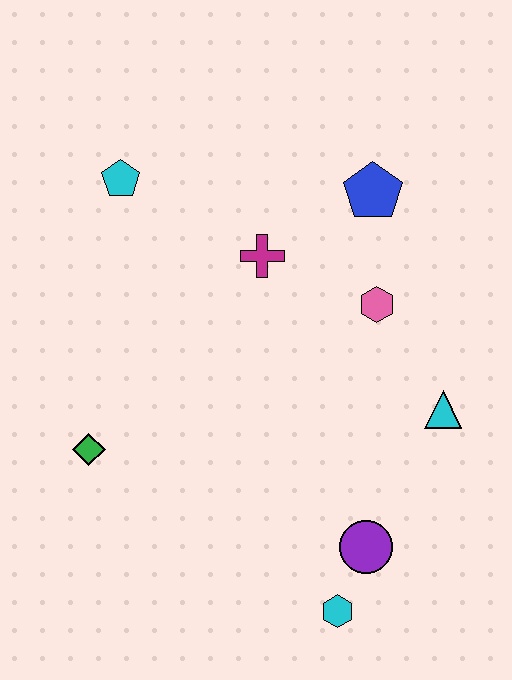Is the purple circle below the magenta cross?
Yes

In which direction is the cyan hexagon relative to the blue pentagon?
The cyan hexagon is below the blue pentagon.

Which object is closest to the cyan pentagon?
The magenta cross is closest to the cyan pentagon.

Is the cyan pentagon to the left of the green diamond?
No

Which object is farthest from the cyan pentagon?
The cyan hexagon is farthest from the cyan pentagon.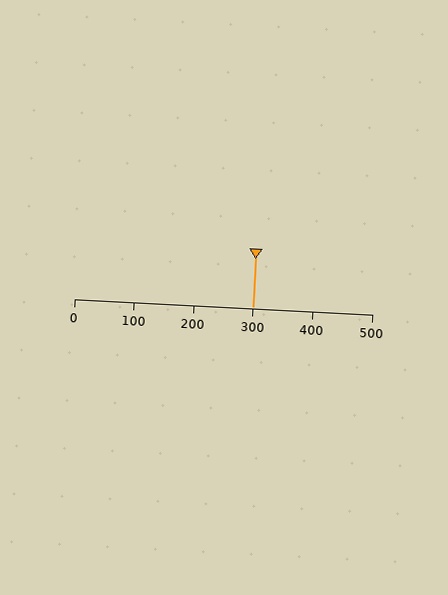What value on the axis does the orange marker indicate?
The marker indicates approximately 300.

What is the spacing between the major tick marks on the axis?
The major ticks are spaced 100 apart.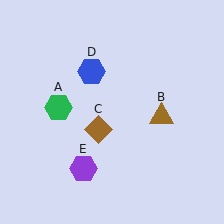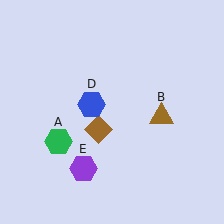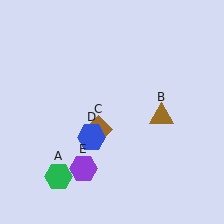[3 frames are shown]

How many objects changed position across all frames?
2 objects changed position: green hexagon (object A), blue hexagon (object D).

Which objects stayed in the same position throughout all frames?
Brown triangle (object B) and brown diamond (object C) and purple hexagon (object E) remained stationary.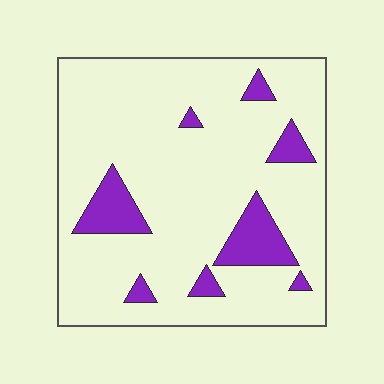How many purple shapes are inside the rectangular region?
8.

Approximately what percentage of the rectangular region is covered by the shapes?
Approximately 15%.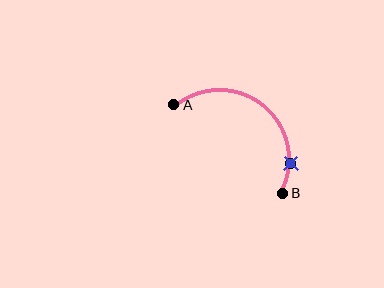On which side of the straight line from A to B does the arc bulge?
The arc bulges above and to the right of the straight line connecting A and B.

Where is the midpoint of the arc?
The arc midpoint is the point on the curve farthest from the straight line joining A and B. It sits above and to the right of that line.